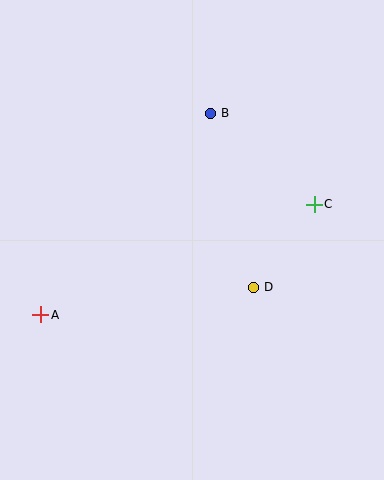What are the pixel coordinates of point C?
Point C is at (314, 204).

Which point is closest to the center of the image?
Point D at (254, 288) is closest to the center.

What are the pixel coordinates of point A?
Point A is at (41, 315).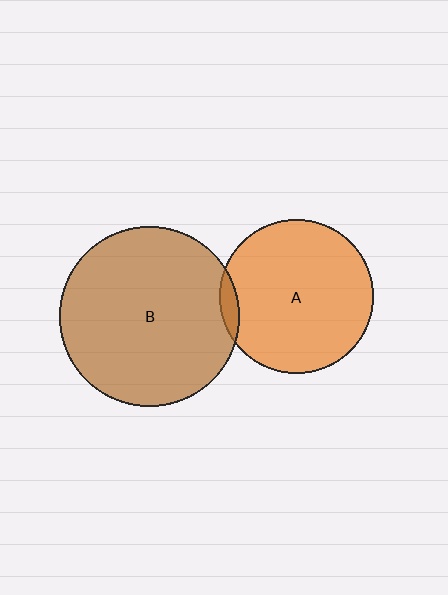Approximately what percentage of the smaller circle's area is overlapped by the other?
Approximately 5%.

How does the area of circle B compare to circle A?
Approximately 1.4 times.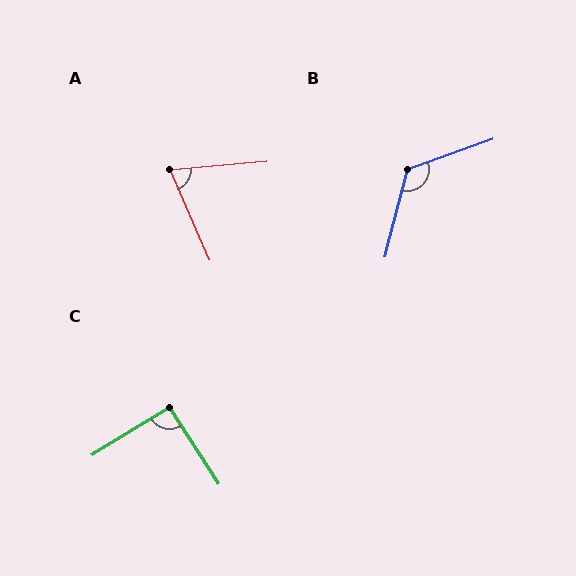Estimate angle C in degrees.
Approximately 91 degrees.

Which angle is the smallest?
A, at approximately 72 degrees.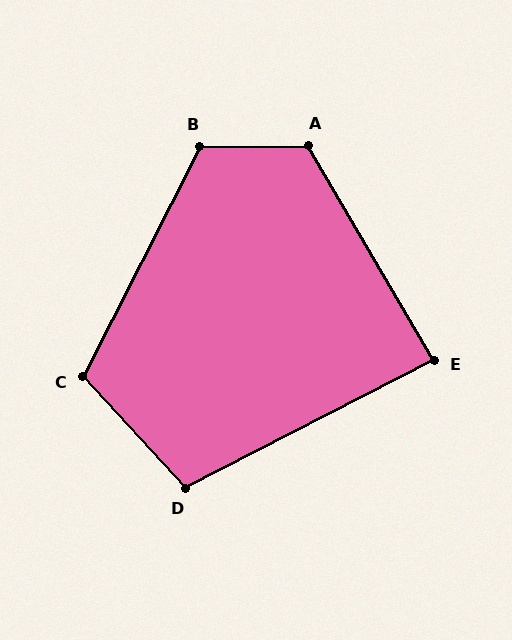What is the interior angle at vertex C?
Approximately 110 degrees (obtuse).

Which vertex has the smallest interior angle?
E, at approximately 87 degrees.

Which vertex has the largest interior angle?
A, at approximately 120 degrees.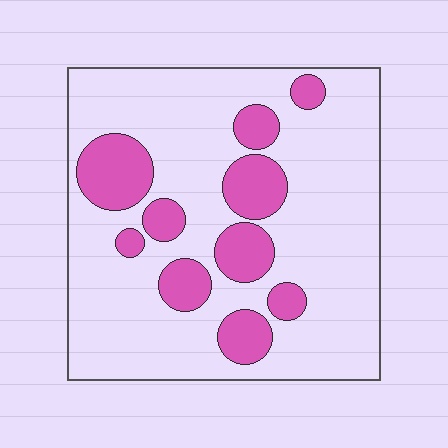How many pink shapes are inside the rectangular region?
10.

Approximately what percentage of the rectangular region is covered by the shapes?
Approximately 20%.